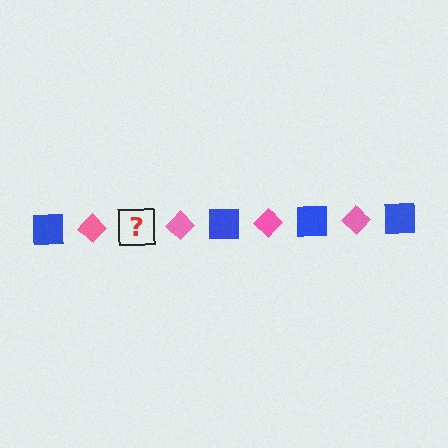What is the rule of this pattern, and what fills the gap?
The rule is that the pattern alternates between blue square and pink diamond. The gap should be filled with a blue square.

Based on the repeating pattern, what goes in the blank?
The blank should be a blue square.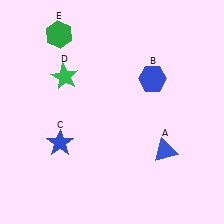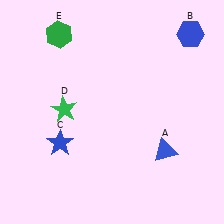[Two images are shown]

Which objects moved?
The objects that moved are: the blue hexagon (B), the green star (D).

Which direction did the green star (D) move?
The green star (D) moved down.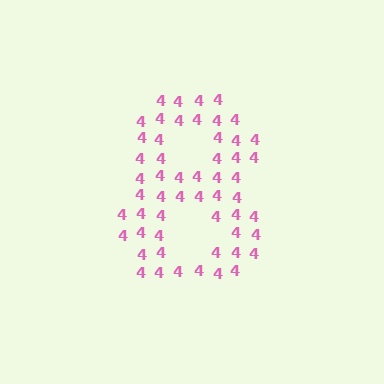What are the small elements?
The small elements are digit 4's.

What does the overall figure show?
The overall figure shows the digit 8.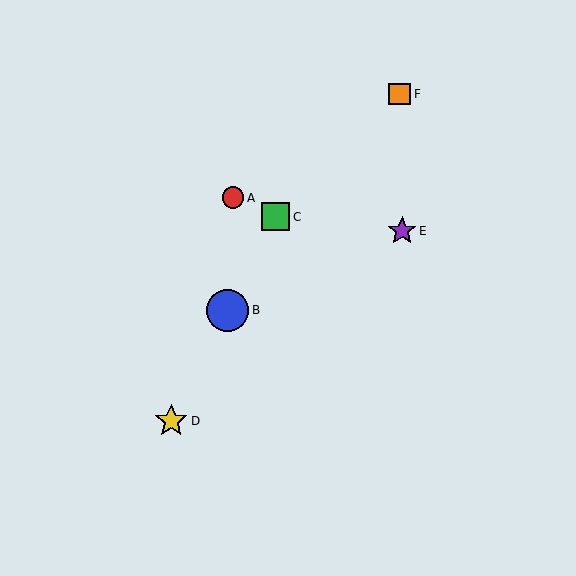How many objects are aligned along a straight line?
3 objects (B, C, D) are aligned along a straight line.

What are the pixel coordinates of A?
Object A is at (233, 198).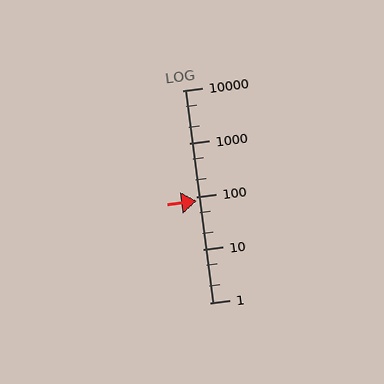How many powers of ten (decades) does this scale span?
The scale spans 4 decades, from 1 to 10000.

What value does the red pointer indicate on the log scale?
The pointer indicates approximately 84.